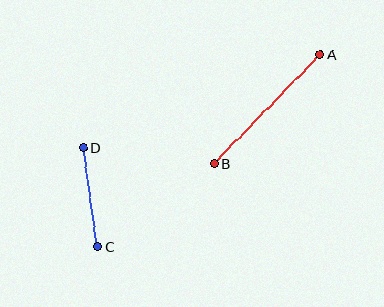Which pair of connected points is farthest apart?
Points A and B are farthest apart.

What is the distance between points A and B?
The distance is approximately 152 pixels.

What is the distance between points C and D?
The distance is approximately 100 pixels.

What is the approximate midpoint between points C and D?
The midpoint is at approximately (90, 197) pixels.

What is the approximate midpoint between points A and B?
The midpoint is at approximately (267, 109) pixels.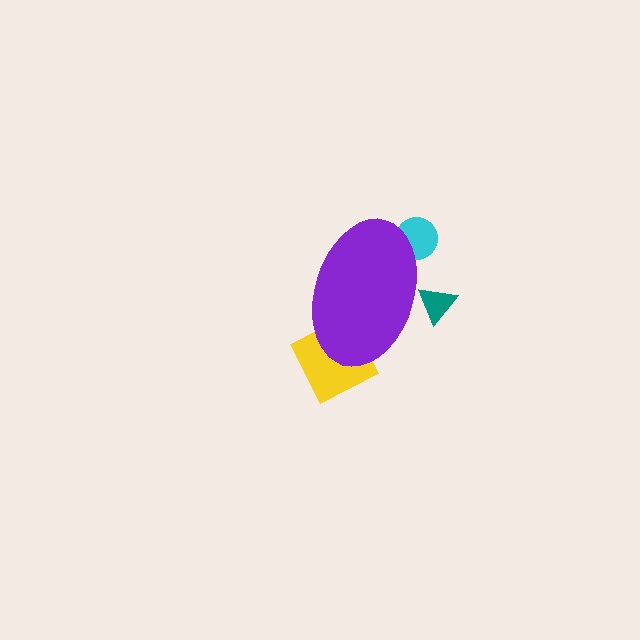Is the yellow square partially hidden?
Yes, the yellow square is partially hidden behind the purple ellipse.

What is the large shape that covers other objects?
A purple ellipse.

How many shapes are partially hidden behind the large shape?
3 shapes are partially hidden.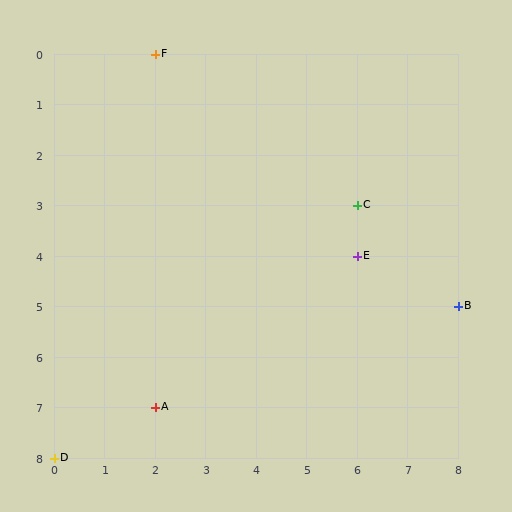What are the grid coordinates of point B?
Point B is at grid coordinates (8, 5).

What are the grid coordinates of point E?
Point E is at grid coordinates (6, 4).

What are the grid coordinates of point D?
Point D is at grid coordinates (0, 8).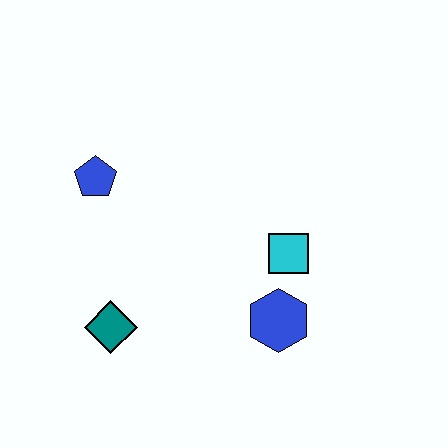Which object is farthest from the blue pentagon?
The blue hexagon is farthest from the blue pentagon.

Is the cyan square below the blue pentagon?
Yes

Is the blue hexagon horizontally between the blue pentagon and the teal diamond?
No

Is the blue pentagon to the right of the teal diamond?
No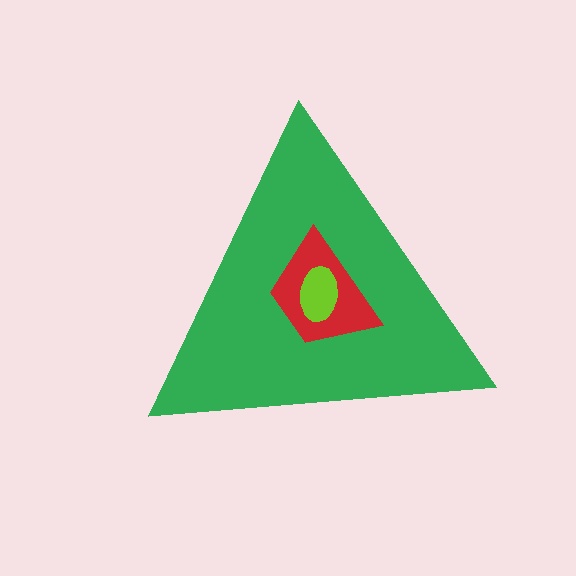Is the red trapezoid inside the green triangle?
Yes.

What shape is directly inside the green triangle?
The red trapezoid.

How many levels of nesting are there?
3.